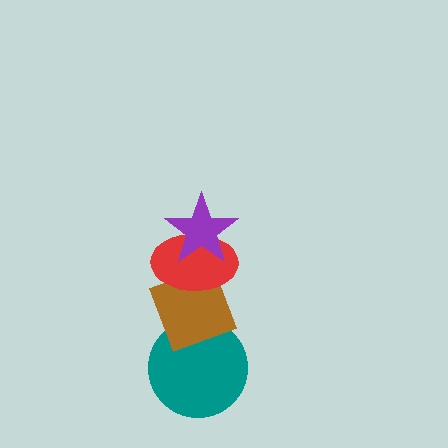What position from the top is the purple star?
The purple star is 1st from the top.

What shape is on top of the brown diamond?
The red ellipse is on top of the brown diamond.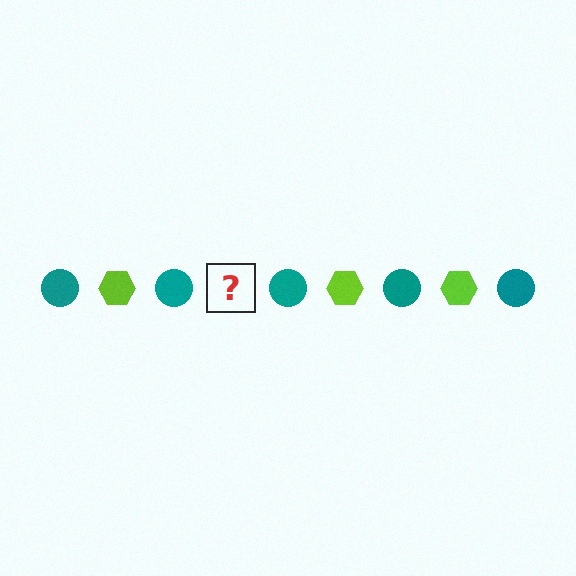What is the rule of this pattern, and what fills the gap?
The rule is that the pattern alternates between teal circle and lime hexagon. The gap should be filled with a lime hexagon.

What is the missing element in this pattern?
The missing element is a lime hexagon.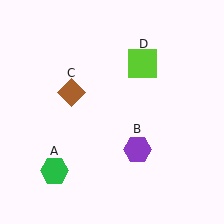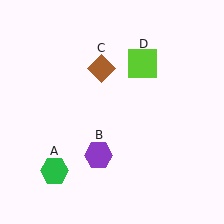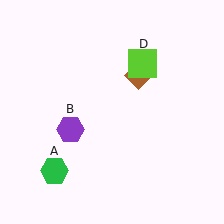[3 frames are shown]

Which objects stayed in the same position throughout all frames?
Green hexagon (object A) and lime square (object D) remained stationary.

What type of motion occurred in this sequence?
The purple hexagon (object B), brown diamond (object C) rotated clockwise around the center of the scene.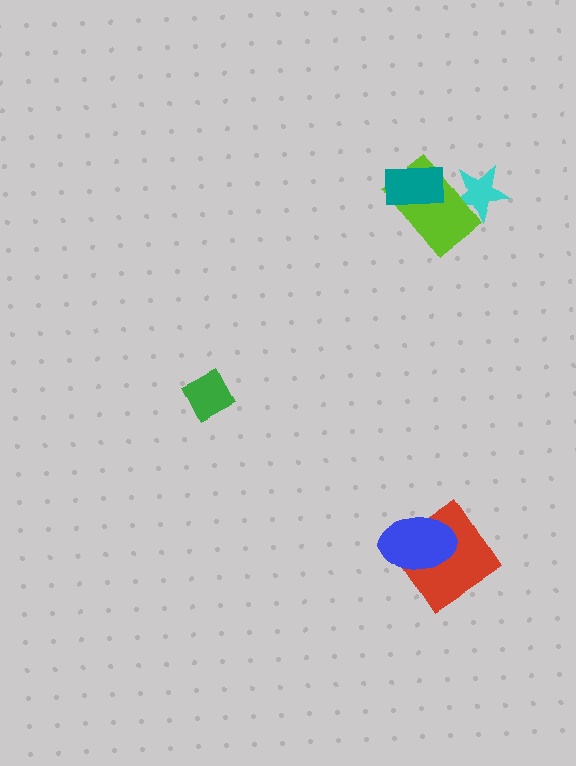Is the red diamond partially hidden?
Yes, it is partially covered by another shape.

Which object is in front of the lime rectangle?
The teal rectangle is in front of the lime rectangle.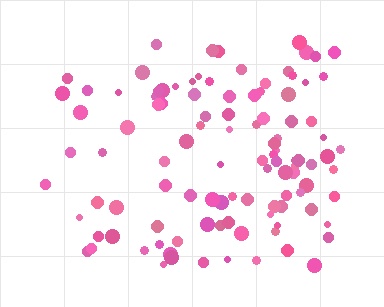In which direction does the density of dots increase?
From left to right, with the right side densest.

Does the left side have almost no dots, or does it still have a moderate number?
Still a moderate number, just noticeably fewer than the right.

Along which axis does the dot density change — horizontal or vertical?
Horizontal.